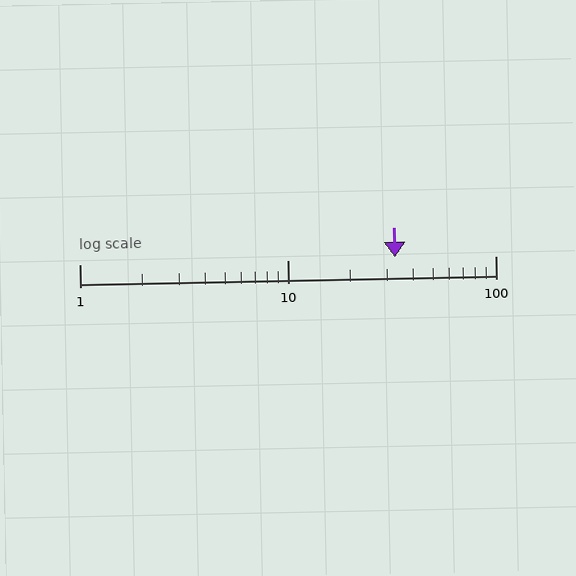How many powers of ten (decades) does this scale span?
The scale spans 2 decades, from 1 to 100.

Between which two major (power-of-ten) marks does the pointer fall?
The pointer is between 10 and 100.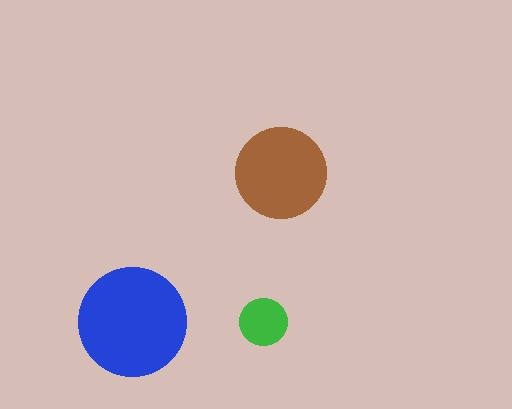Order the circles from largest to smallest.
the blue one, the brown one, the green one.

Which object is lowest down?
The green circle is bottommost.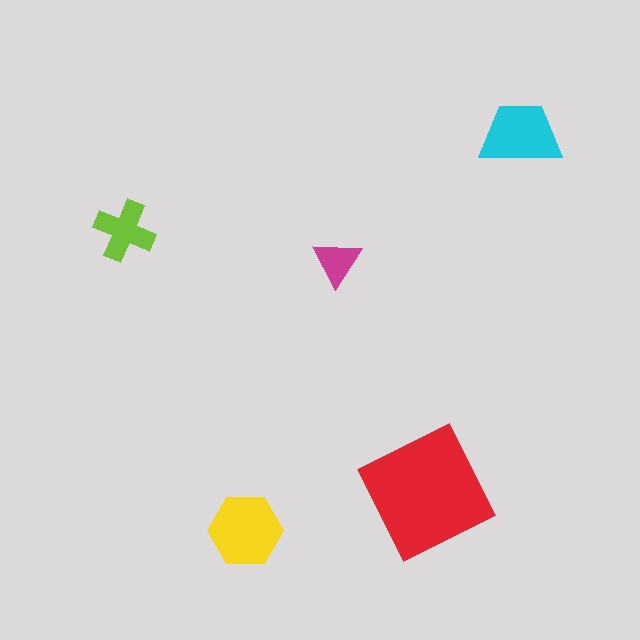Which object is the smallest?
The magenta triangle.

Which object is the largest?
The red square.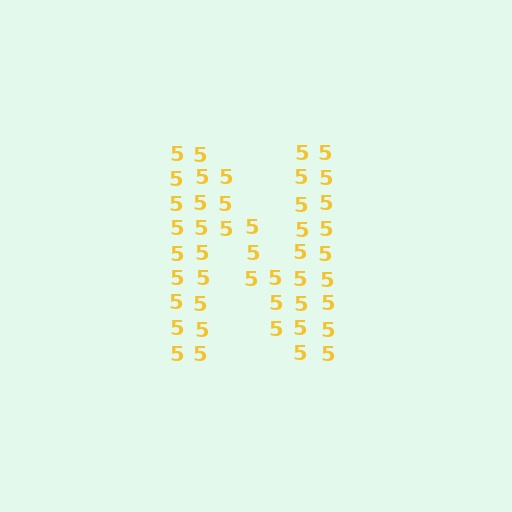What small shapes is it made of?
It is made of small digit 5's.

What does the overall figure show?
The overall figure shows the letter N.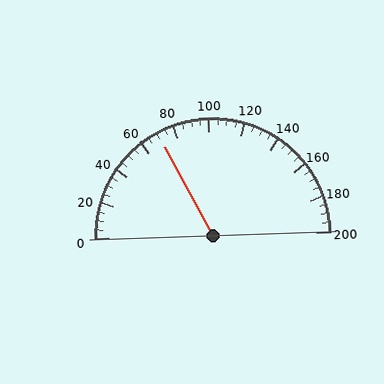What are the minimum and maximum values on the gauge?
The gauge ranges from 0 to 200.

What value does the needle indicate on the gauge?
The needle indicates approximately 70.